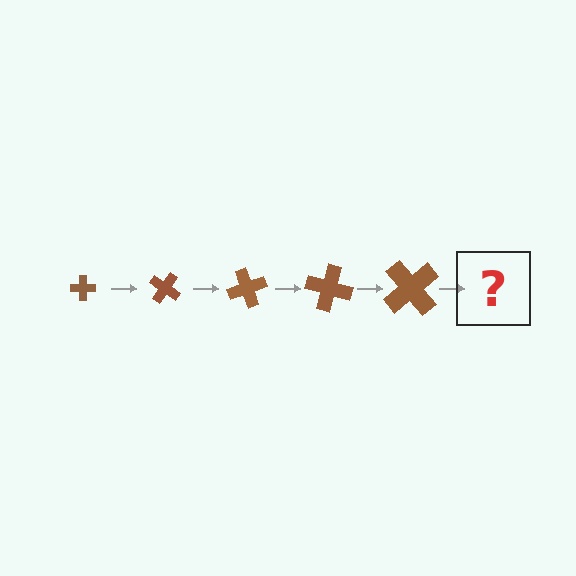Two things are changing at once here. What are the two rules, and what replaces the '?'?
The two rules are that the cross grows larger each step and it rotates 35 degrees each step. The '?' should be a cross, larger than the previous one and rotated 175 degrees from the start.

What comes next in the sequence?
The next element should be a cross, larger than the previous one and rotated 175 degrees from the start.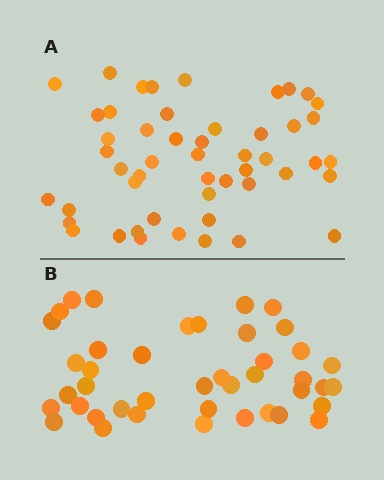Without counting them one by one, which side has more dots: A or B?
Region A (the top region) has more dots.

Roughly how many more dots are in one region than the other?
Region A has roughly 8 or so more dots than region B.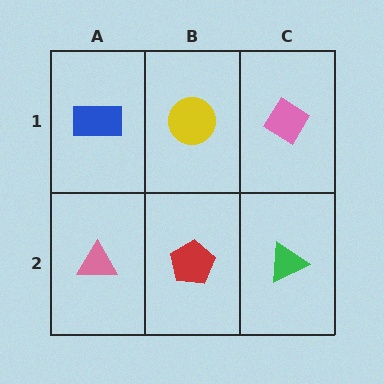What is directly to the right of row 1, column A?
A yellow circle.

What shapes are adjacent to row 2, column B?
A yellow circle (row 1, column B), a pink triangle (row 2, column A), a green triangle (row 2, column C).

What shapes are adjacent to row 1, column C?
A green triangle (row 2, column C), a yellow circle (row 1, column B).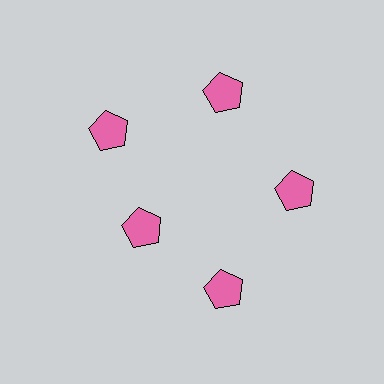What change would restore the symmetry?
The symmetry would be restored by moving it outward, back onto the ring so that all 5 pentagons sit at equal angles and equal distance from the center.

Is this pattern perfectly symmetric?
No. The 5 pink pentagons are arranged in a ring, but one element near the 8 o'clock position is pulled inward toward the center, breaking the 5-fold rotational symmetry.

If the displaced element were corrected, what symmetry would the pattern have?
It would have 5-fold rotational symmetry — the pattern would map onto itself every 72 degrees.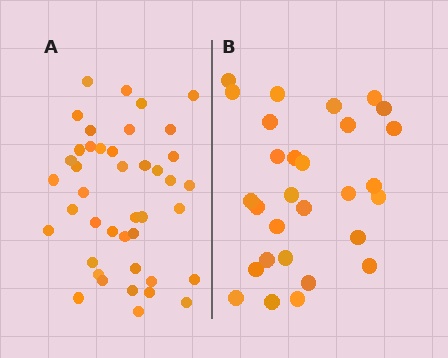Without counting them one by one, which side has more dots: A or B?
Region A (the left region) has more dots.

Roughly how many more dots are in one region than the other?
Region A has approximately 15 more dots than region B.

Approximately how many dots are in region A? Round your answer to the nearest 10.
About 40 dots. (The exact count is 42, which rounds to 40.)